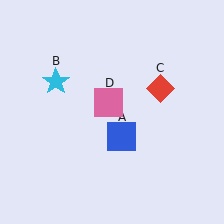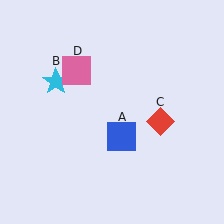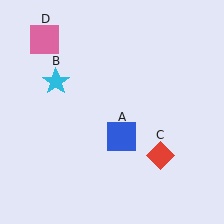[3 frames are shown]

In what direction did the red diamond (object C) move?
The red diamond (object C) moved down.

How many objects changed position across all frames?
2 objects changed position: red diamond (object C), pink square (object D).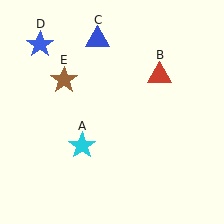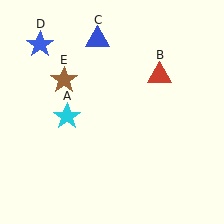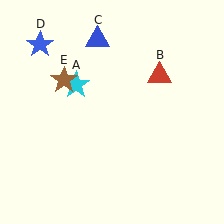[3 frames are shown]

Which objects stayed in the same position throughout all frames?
Red triangle (object B) and blue triangle (object C) and blue star (object D) and brown star (object E) remained stationary.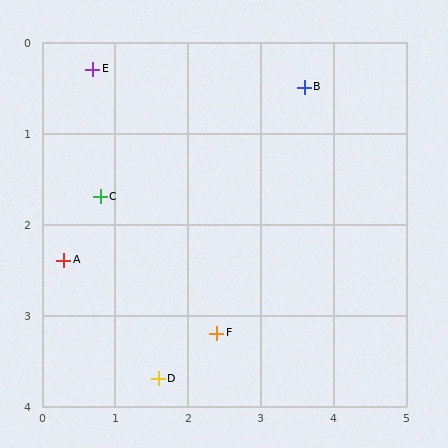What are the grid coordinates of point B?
Point B is at approximately (3.6, 0.5).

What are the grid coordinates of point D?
Point D is at approximately (1.6, 3.7).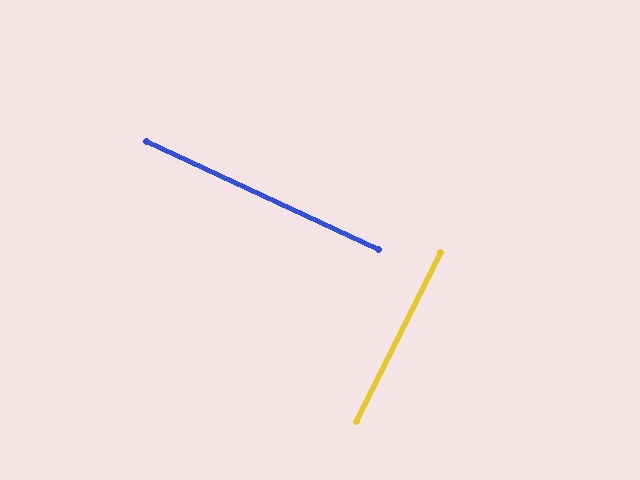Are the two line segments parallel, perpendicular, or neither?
Perpendicular — they meet at approximately 89°.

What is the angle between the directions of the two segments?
Approximately 89 degrees.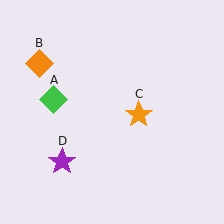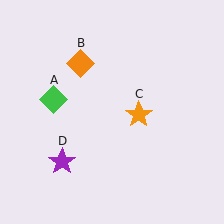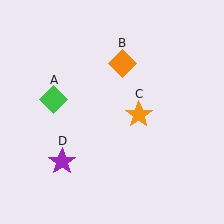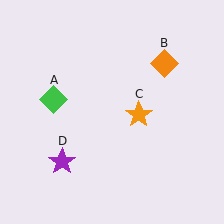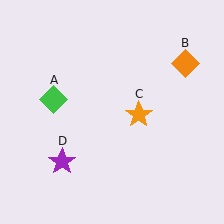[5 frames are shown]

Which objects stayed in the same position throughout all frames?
Green diamond (object A) and orange star (object C) and purple star (object D) remained stationary.